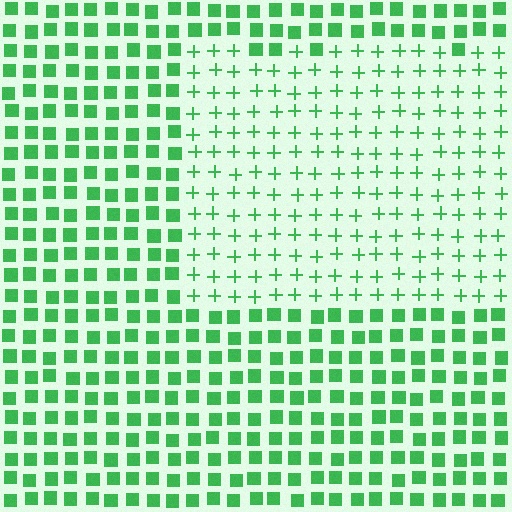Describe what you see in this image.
The image is filled with small green elements arranged in a uniform grid. A rectangle-shaped region contains plus signs, while the surrounding area contains squares. The boundary is defined purely by the change in element shape.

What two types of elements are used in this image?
The image uses plus signs inside the rectangle region and squares outside it.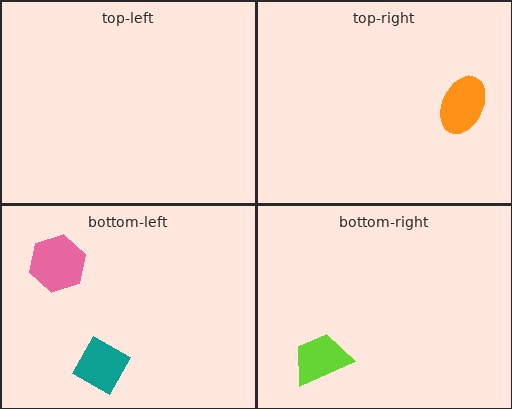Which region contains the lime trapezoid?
The bottom-right region.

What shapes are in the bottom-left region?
The pink hexagon, the teal diamond.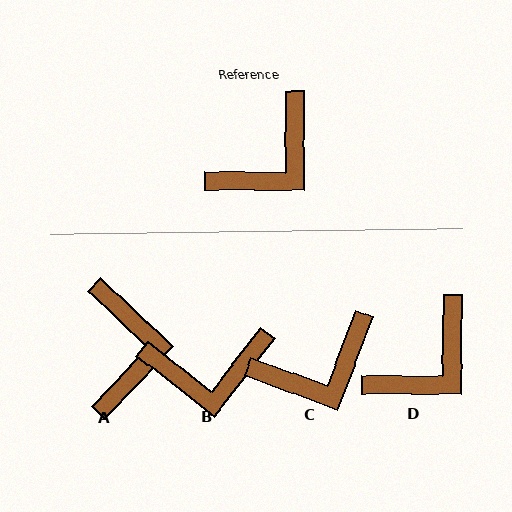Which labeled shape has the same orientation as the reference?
D.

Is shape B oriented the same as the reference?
No, it is off by about 38 degrees.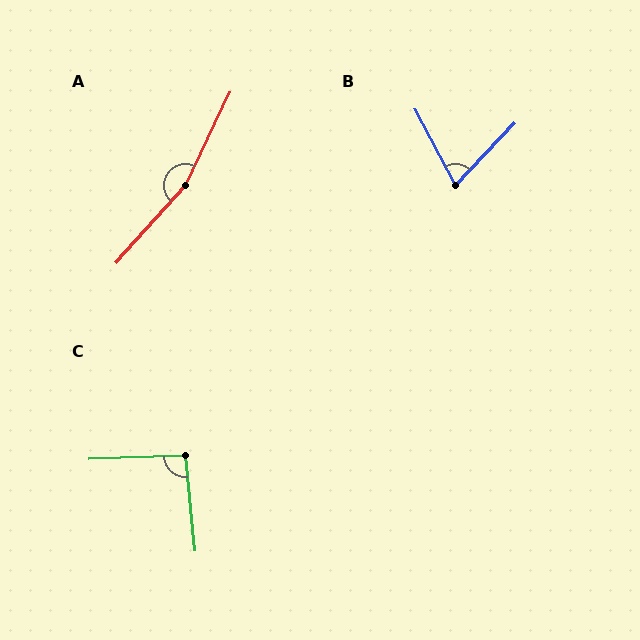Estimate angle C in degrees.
Approximately 94 degrees.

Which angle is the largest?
A, at approximately 164 degrees.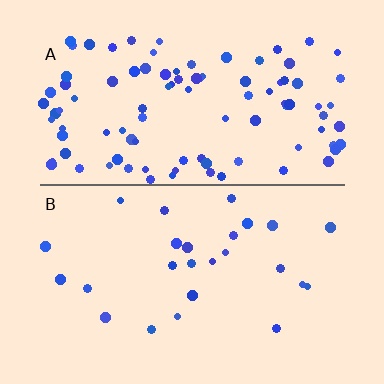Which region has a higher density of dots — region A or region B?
A (the top).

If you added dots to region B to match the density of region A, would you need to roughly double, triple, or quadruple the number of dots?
Approximately quadruple.